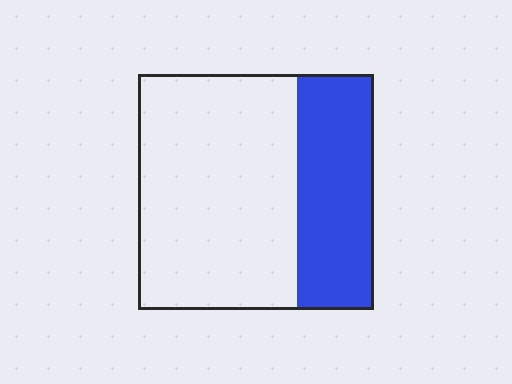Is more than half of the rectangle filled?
No.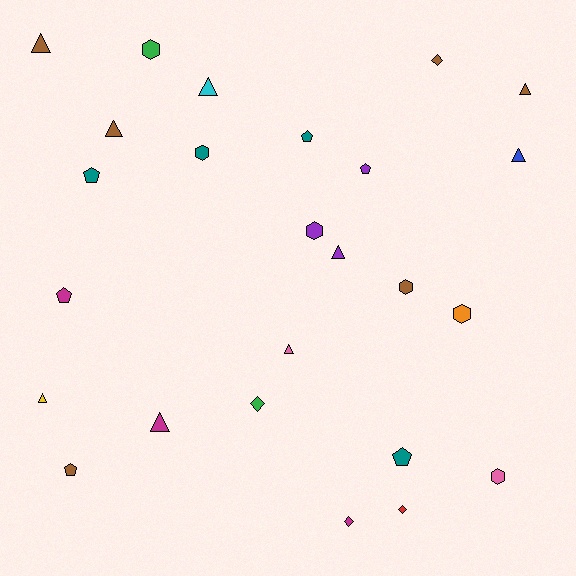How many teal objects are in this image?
There are 4 teal objects.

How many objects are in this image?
There are 25 objects.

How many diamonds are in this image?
There are 4 diamonds.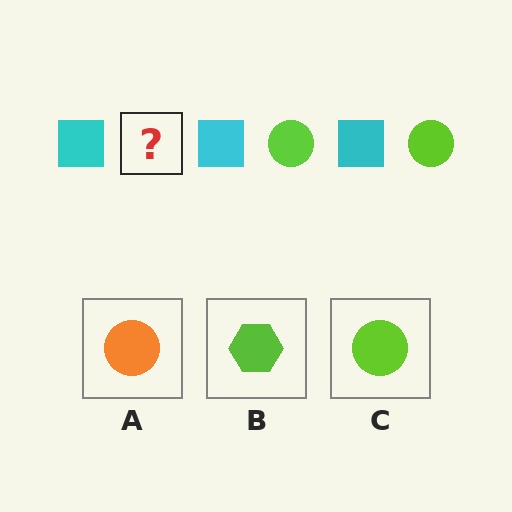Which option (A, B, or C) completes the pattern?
C.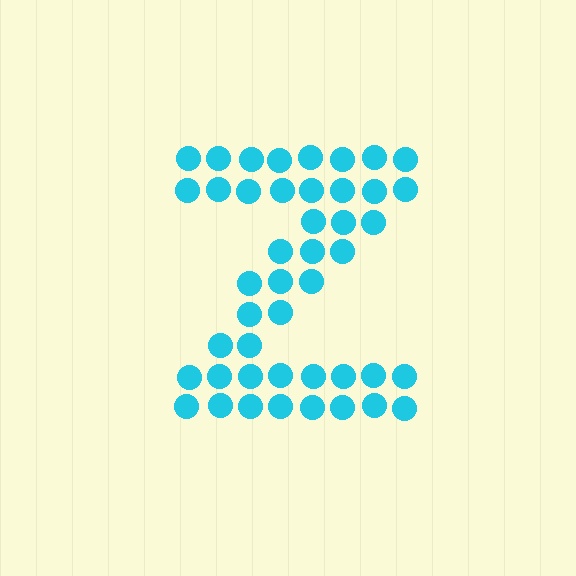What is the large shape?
The large shape is the letter Z.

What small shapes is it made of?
It is made of small circles.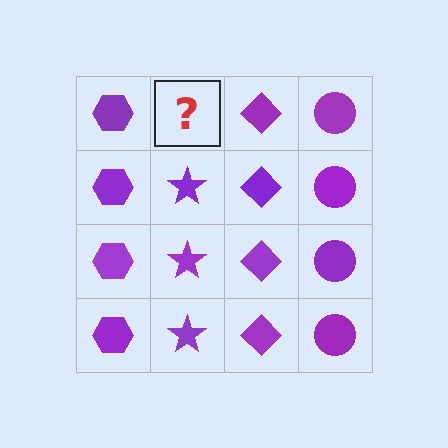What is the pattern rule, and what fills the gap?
The rule is that each column has a consistent shape. The gap should be filled with a purple star.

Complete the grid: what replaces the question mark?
The question mark should be replaced with a purple star.